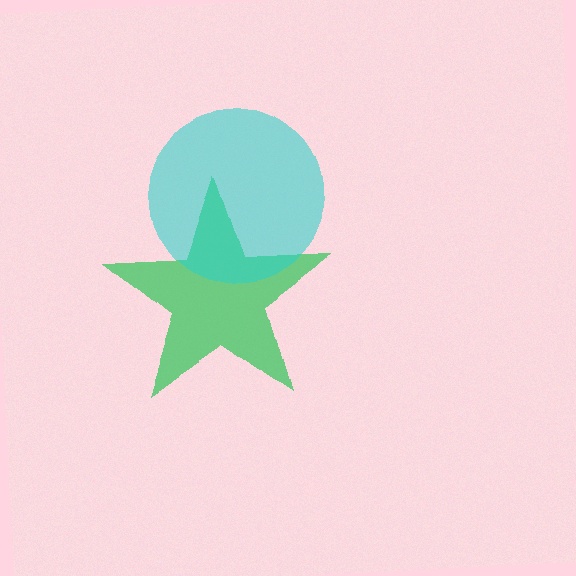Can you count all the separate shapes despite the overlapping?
Yes, there are 2 separate shapes.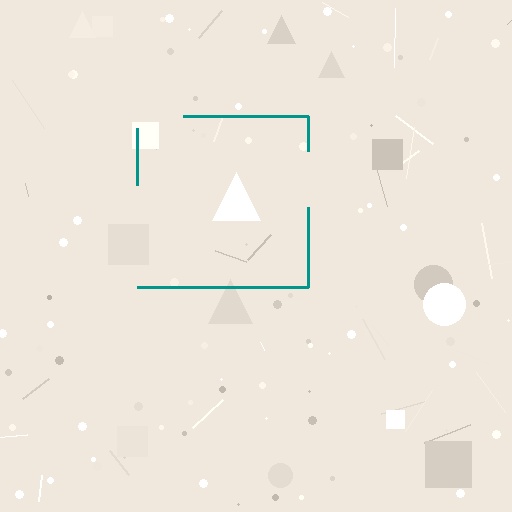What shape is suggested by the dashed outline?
The dashed outline suggests a square.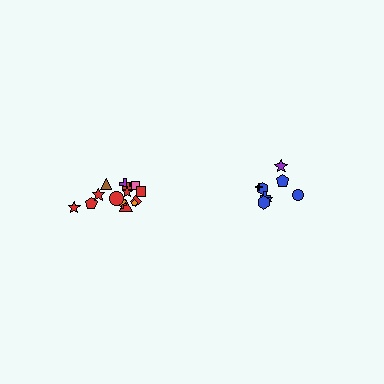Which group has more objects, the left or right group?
The left group.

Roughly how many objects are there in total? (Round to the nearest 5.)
Roughly 25 objects in total.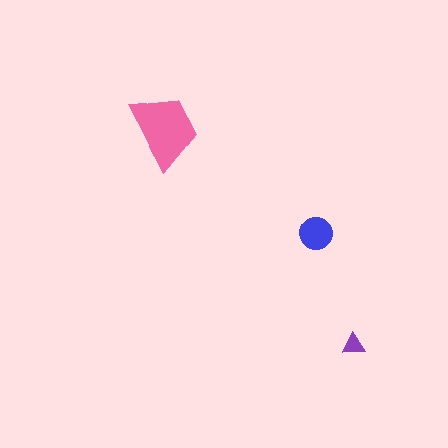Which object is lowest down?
The purple triangle is bottommost.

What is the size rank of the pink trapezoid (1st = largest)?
1st.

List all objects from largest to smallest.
The pink trapezoid, the blue circle, the purple triangle.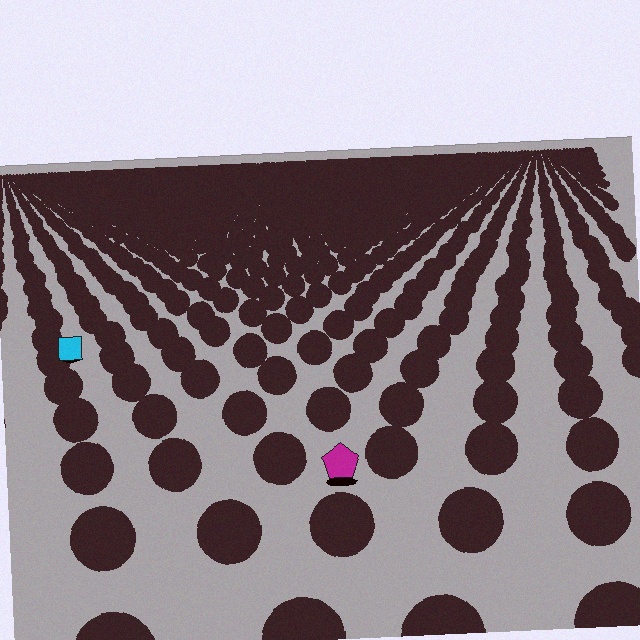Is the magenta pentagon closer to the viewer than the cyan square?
Yes. The magenta pentagon is closer — you can tell from the texture gradient: the ground texture is coarser near it.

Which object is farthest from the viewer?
The cyan square is farthest from the viewer. It appears smaller and the ground texture around it is denser.